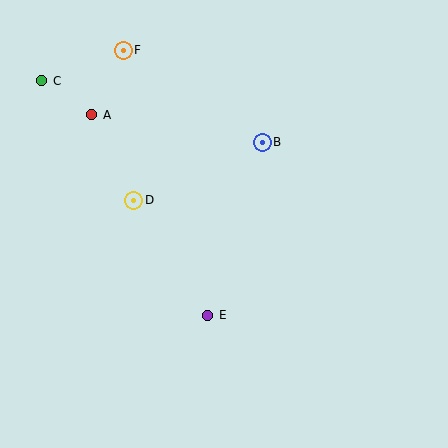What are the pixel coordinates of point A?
Point A is at (92, 115).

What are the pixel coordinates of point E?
Point E is at (208, 315).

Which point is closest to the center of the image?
Point B at (262, 142) is closest to the center.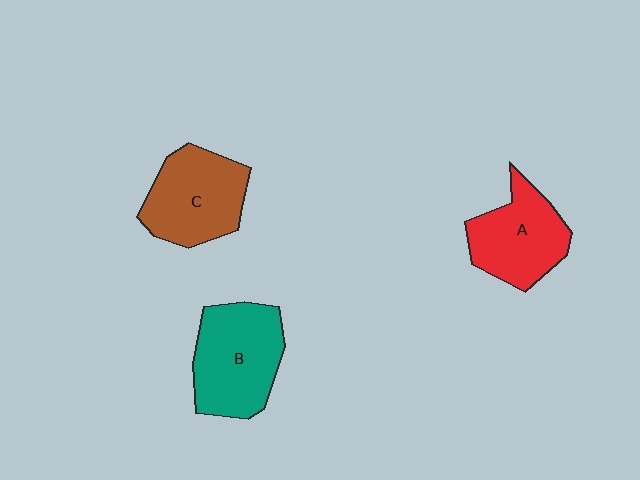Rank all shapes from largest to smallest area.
From largest to smallest: B (teal), C (brown), A (red).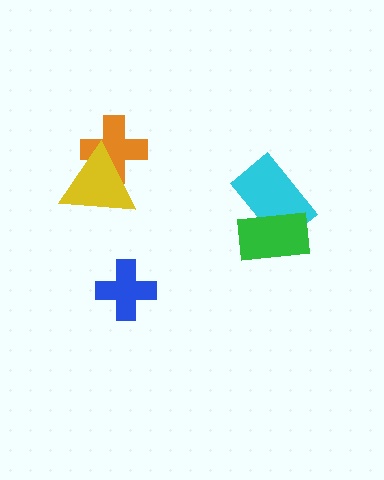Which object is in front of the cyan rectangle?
The green rectangle is in front of the cyan rectangle.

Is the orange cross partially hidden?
Yes, it is partially covered by another shape.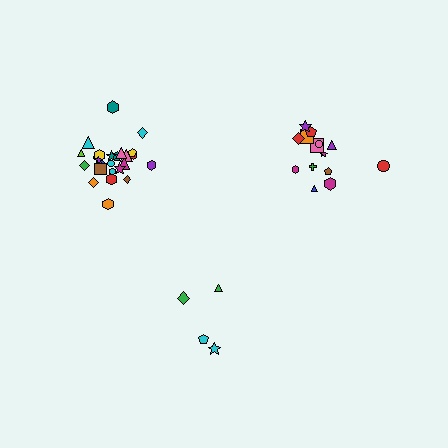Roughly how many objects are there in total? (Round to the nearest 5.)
Roughly 45 objects in total.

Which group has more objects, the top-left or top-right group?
The top-left group.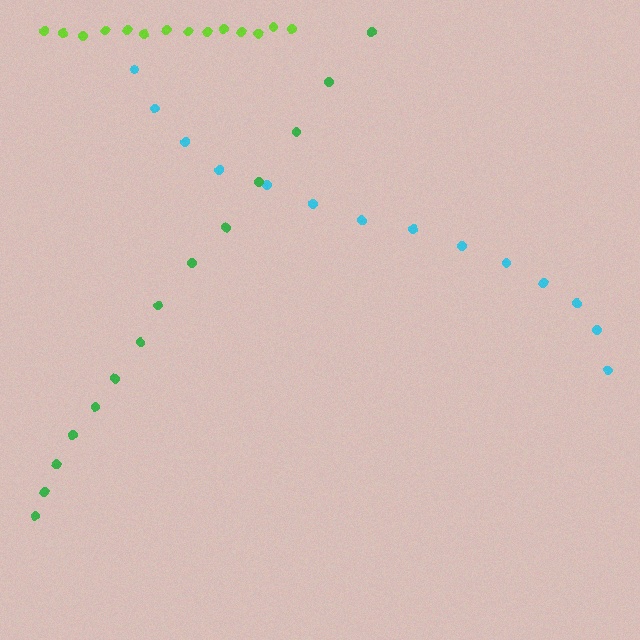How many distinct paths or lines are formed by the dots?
There are 3 distinct paths.